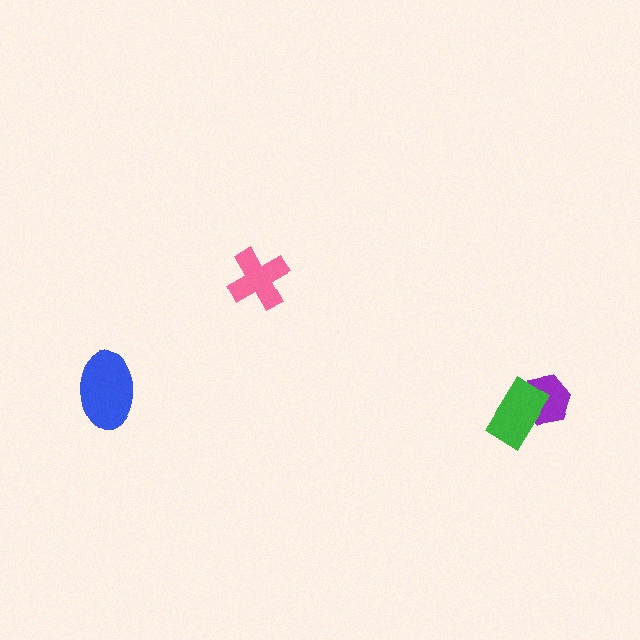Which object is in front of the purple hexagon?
The green rectangle is in front of the purple hexagon.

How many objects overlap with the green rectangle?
1 object overlaps with the green rectangle.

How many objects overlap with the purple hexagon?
1 object overlaps with the purple hexagon.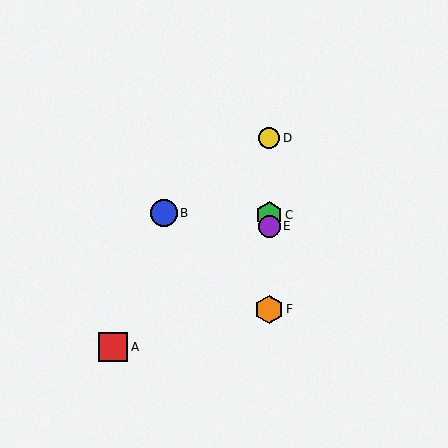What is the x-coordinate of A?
Object A is at x≈113.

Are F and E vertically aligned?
Yes, both are at x≈269.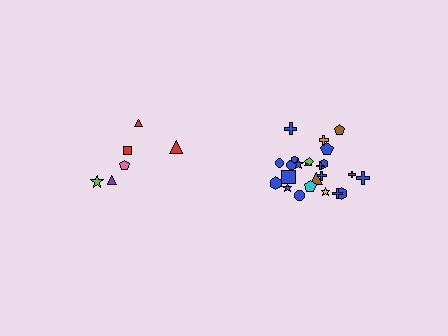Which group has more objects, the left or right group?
The right group.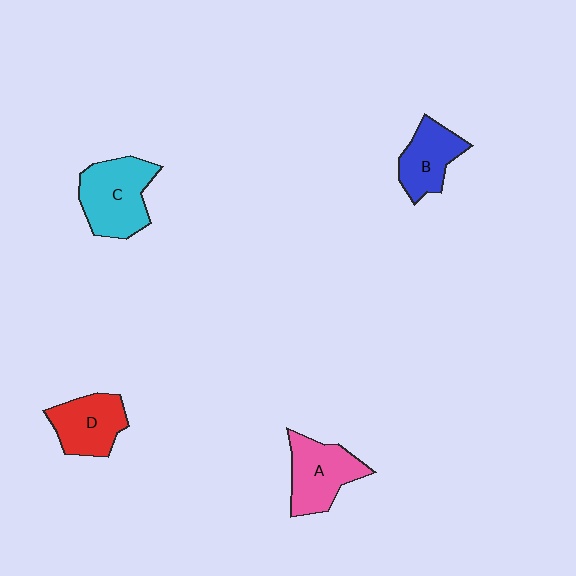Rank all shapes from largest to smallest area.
From largest to smallest: C (cyan), A (pink), D (red), B (blue).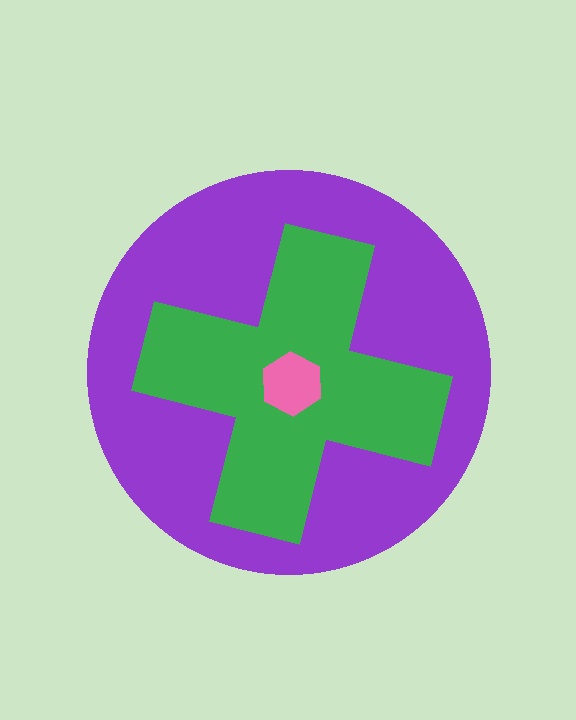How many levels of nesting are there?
3.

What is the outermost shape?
The purple circle.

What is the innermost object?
The pink hexagon.